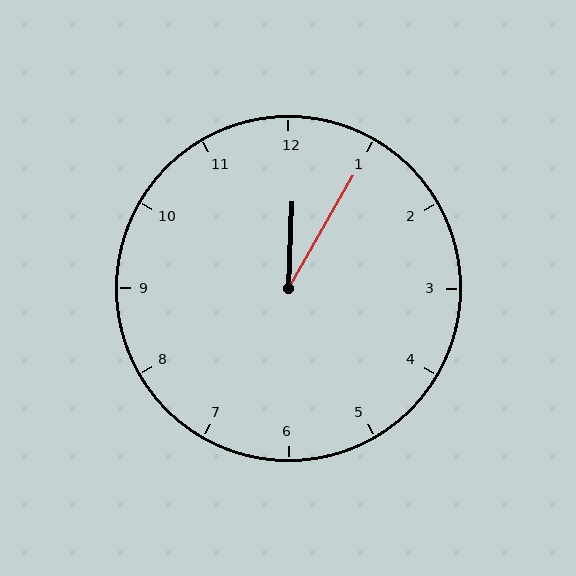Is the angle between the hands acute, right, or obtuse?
It is acute.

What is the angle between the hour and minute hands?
Approximately 28 degrees.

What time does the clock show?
12:05.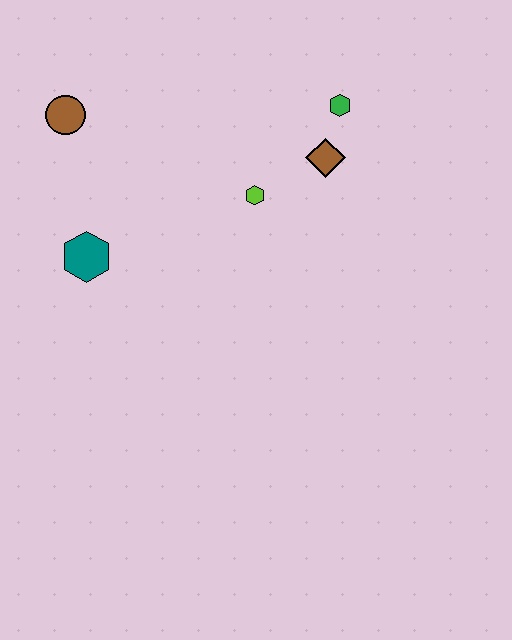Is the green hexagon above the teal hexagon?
Yes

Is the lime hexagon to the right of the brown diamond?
No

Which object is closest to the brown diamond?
The green hexagon is closest to the brown diamond.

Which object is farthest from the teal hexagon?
The green hexagon is farthest from the teal hexagon.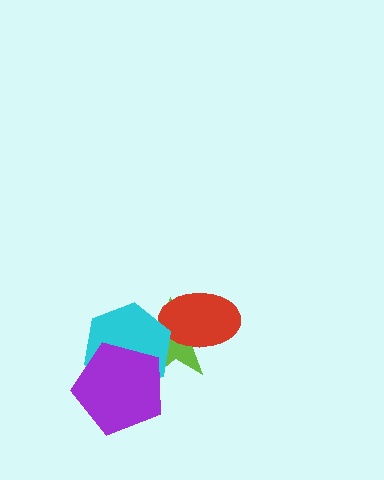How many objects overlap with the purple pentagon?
2 objects overlap with the purple pentagon.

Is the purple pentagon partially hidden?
No, no other shape covers it.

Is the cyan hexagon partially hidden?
Yes, it is partially covered by another shape.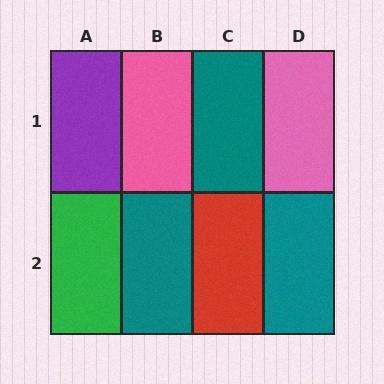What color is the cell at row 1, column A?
Purple.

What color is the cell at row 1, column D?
Pink.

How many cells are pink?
2 cells are pink.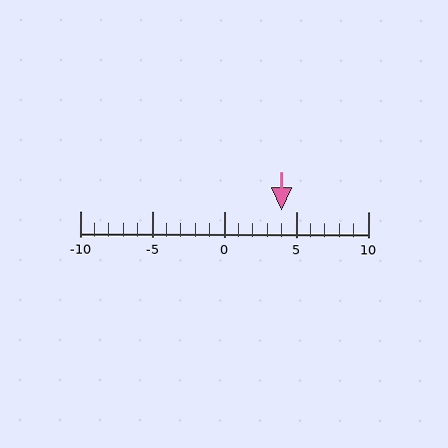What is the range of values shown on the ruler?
The ruler shows values from -10 to 10.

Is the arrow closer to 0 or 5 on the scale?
The arrow is closer to 5.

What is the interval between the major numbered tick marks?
The major tick marks are spaced 5 units apart.